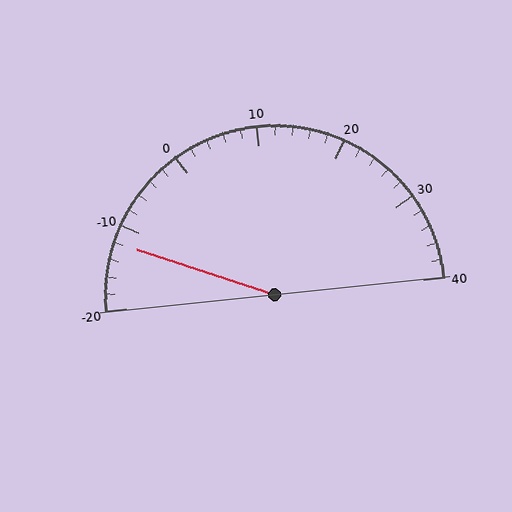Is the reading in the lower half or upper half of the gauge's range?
The reading is in the lower half of the range (-20 to 40).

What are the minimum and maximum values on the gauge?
The gauge ranges from -20 to 40.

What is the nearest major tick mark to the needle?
The nearest major tick mark is -10.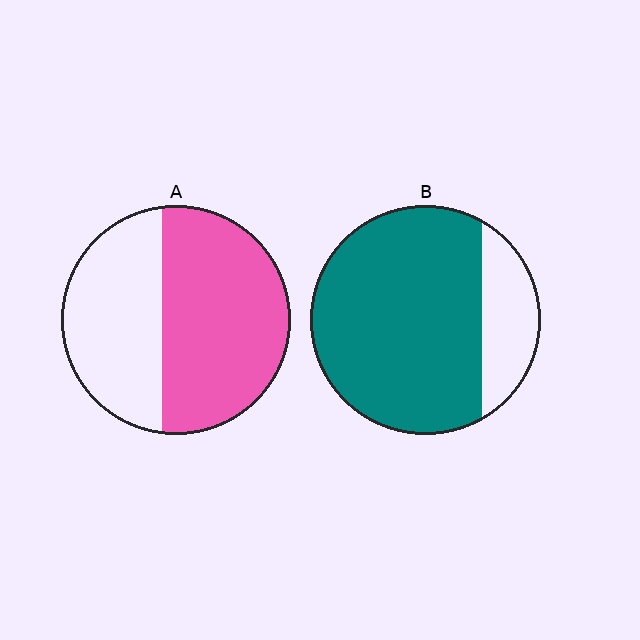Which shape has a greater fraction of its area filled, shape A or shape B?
Shape B.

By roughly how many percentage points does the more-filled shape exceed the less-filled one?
By roughly 20 percentage points (B over A).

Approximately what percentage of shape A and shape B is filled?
A is approximately 60% and B is approximately 80%.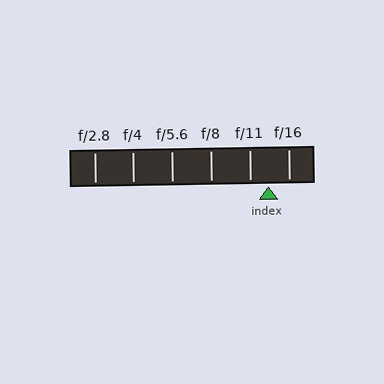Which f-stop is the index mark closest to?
The index mark is closest to f/11.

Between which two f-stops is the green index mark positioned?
The index mark is between f/11 and f/16.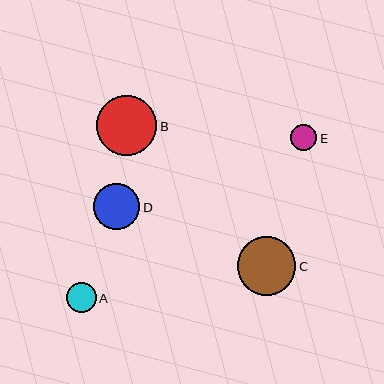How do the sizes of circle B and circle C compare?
Circle B and circle C are approximately the same size.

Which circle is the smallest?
Circle E is the smallest with a size of approximately 27 pixels.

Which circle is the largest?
Circle B is the largest with a size of approximately 60 pixels.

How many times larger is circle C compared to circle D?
Circle C is approximately 1.3 times the size of circle D.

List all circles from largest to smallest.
From largest to smallest: B, C, D, A, E.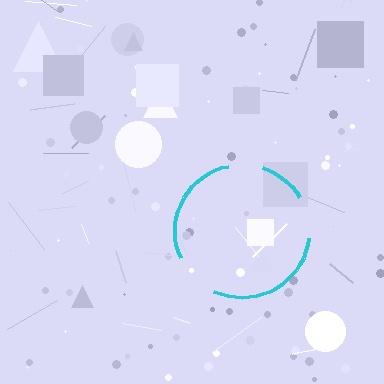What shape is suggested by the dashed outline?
The dashed outline suggests a circle.